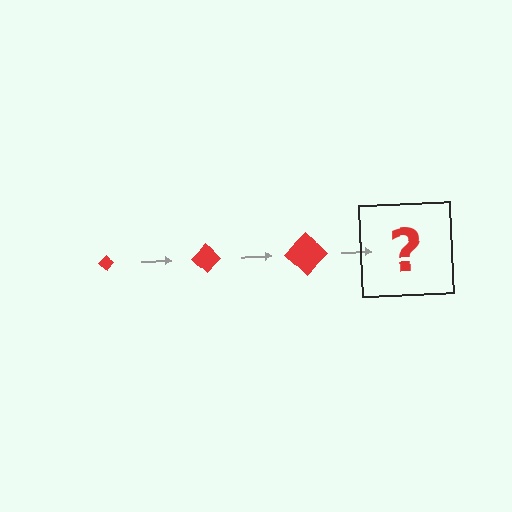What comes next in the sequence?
The next element should be a red diamond, larger than the previous one.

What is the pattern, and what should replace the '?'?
The pattern is that the diamond gets progressively larger each step. The '?' should be a red diamond, larger than the previous one.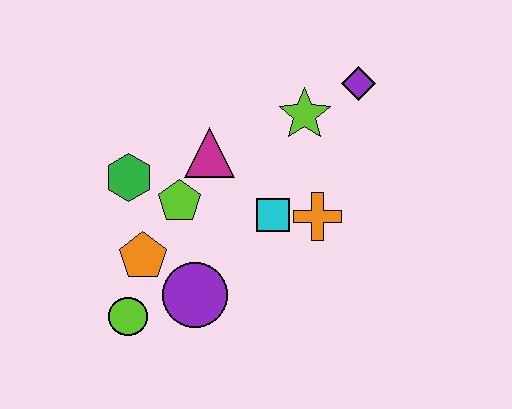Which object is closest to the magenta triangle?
The lime pentagon is closest to the magenta triangle.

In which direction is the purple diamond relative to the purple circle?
The purple diamond is above the purple circle.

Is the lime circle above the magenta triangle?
No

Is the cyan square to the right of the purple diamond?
No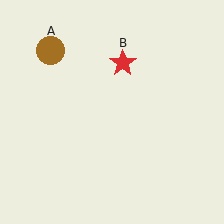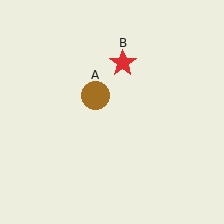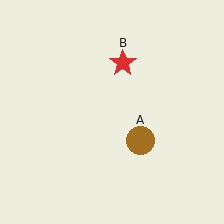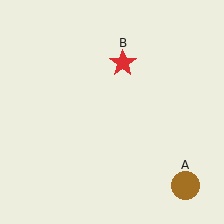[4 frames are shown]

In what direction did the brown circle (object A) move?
The brown circle (object A) moved down and to the right.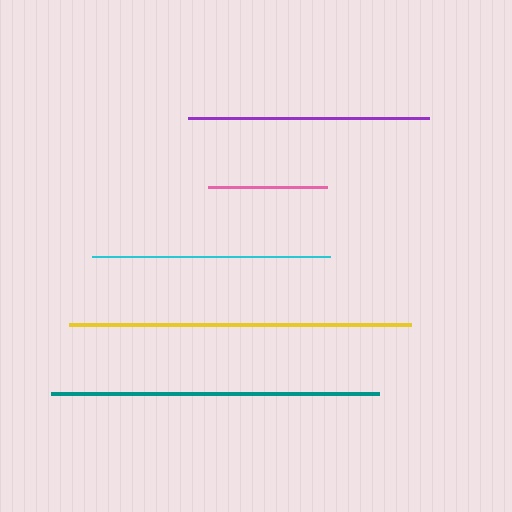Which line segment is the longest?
The yellow line is the longest at approximately 342 pixels.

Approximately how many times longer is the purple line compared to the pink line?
The purple line is approximately 2.0 times the length of the pink line.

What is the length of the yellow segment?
The yellow segment is approximately 342 pixels long.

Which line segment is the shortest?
The pink line is the shortest at approximately 118 pixels.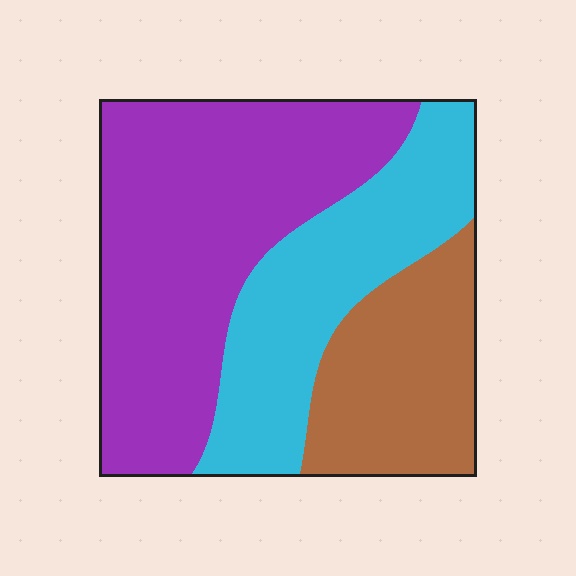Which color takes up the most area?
Purple, at roughly 50%.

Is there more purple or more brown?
Purple.